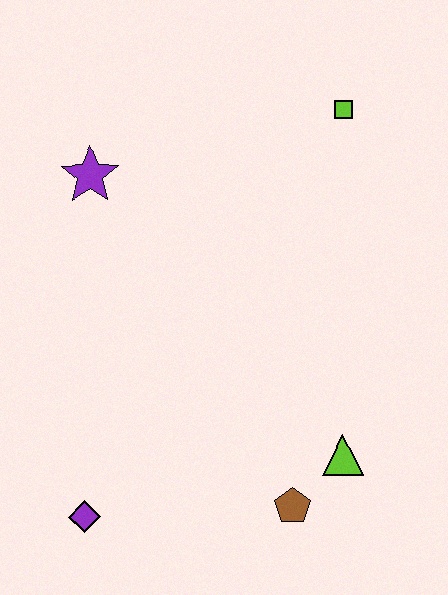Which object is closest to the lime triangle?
The brown pentagon is closest to the lime triangle.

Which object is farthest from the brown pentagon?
The lime square is farthest from the brown pentagon.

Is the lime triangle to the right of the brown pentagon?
Yes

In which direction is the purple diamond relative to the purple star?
The purple diamond is below the purple star.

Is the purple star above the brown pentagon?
Yes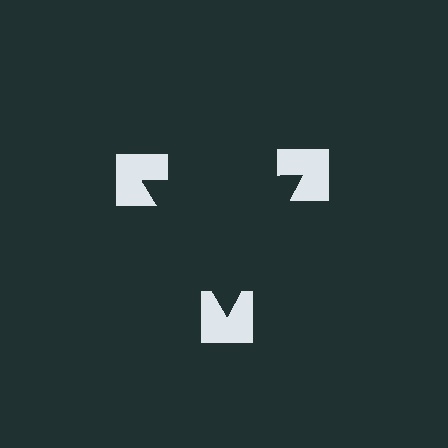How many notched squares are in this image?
There are 3 — one at each vertex of the illusory triangle.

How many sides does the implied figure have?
3 sides.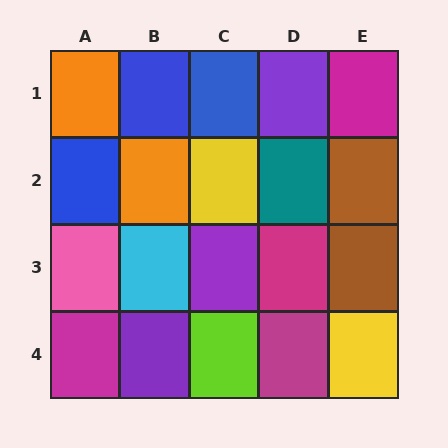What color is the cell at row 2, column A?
Blue.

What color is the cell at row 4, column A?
Magenta.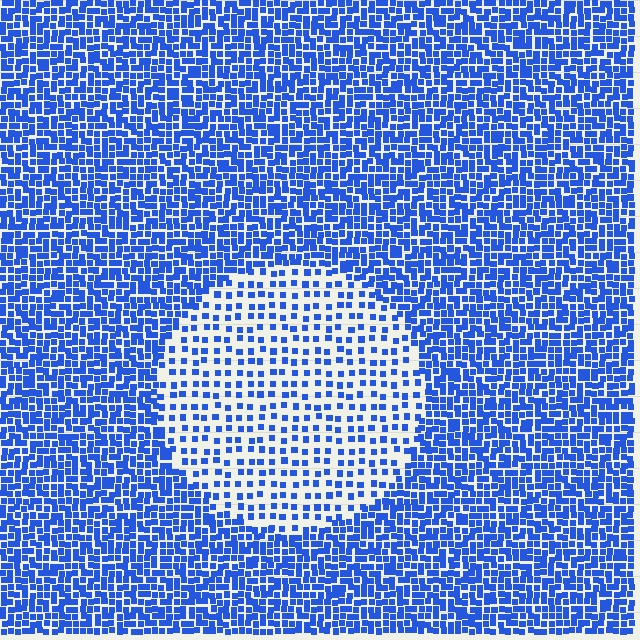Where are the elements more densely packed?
The elements are more densely packed outside the circle boundary.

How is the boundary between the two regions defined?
The boundary is defined by a change in element density (approximately 2.4x ratio). All elements are the same color, size, and shape.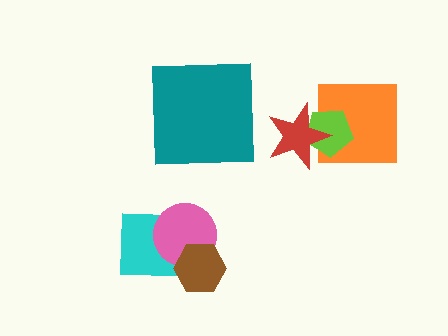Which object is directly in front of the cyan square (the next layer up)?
The pink circle is directly in front of the cyan square.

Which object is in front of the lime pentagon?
The red star is in front of the lime pentagon.